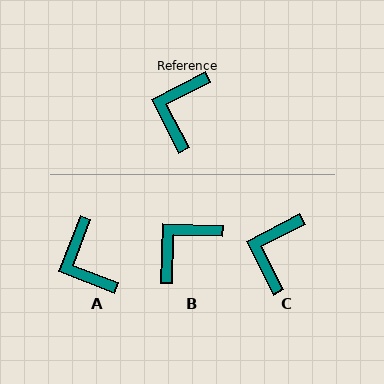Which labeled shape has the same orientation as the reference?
C.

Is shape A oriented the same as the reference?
No, it is off by about 42 degrees.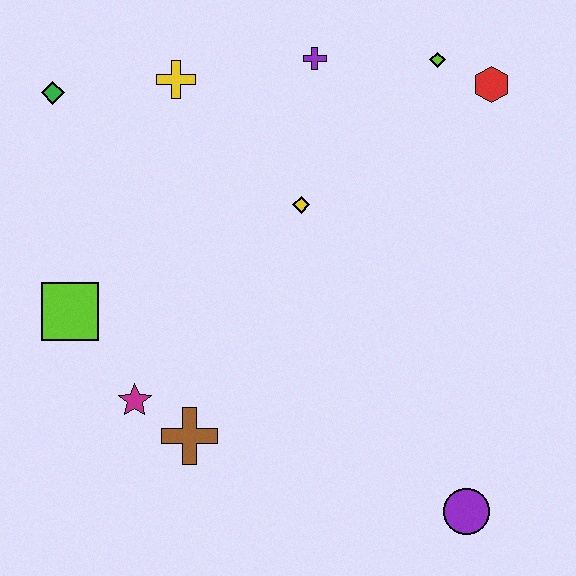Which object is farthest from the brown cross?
The red hexagon is farthest from the brown cross.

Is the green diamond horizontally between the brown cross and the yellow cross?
No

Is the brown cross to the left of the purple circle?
Yes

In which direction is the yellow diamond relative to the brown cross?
The yellow diamond is above the brown cross.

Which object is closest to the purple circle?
The brown cross is closest to the purple circle.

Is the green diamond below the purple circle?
No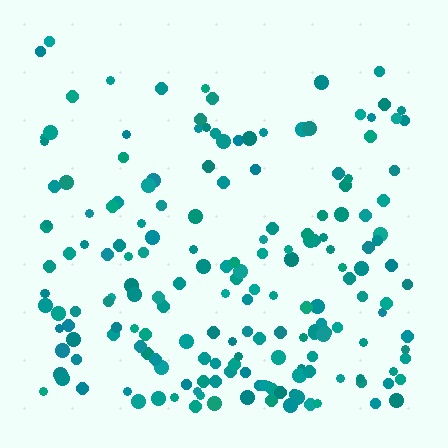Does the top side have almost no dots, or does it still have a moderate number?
Still a moderate number, just noticeably fewer than the bottom.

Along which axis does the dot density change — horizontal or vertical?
Vertical.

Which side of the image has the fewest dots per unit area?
The top.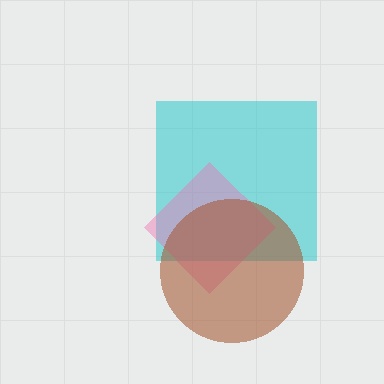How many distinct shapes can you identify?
There are 3 distinct shapes: a cyan square, a pink diamond, a brown circle.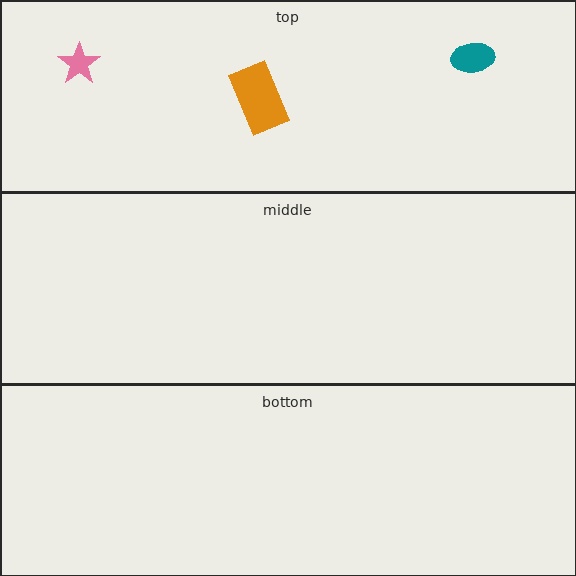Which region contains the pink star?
The top region.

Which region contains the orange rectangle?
The top region.